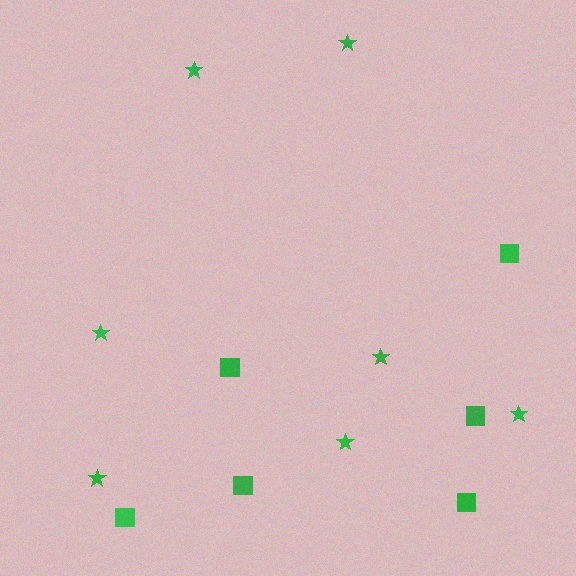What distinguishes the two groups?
There are 2 groups: one group of stars (7) and one group of squares (6).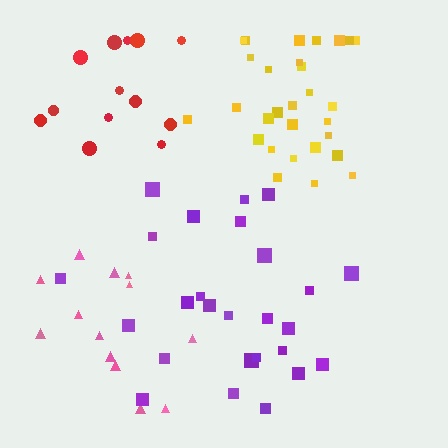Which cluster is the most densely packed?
Yellow.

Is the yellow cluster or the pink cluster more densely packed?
Yellow.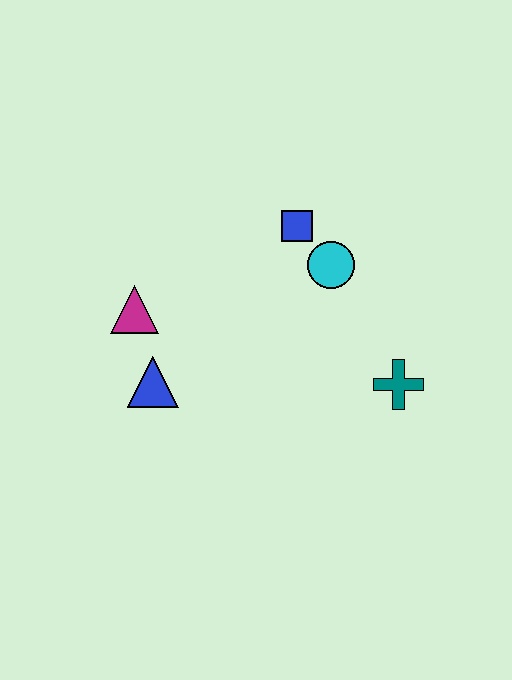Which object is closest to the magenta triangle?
The blue triangle is closest to the magenta triangle.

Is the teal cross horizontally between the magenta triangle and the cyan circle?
No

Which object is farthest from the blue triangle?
The teal cross is farthest from the blue triangle.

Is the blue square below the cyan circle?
No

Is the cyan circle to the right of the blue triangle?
Yes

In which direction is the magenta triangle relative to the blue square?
The magenta triangle is to the left of the blue square.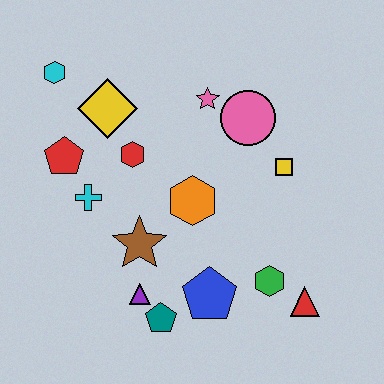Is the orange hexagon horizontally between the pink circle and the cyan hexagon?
Yes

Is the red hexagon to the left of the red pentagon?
No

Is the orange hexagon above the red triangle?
Yes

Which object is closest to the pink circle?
The pink star is closest to the pink circle.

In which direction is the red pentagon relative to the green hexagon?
The red pentagon is to the left of the green hexagon.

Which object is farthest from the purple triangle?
The cyan hexagon is farthest from the purple triangle.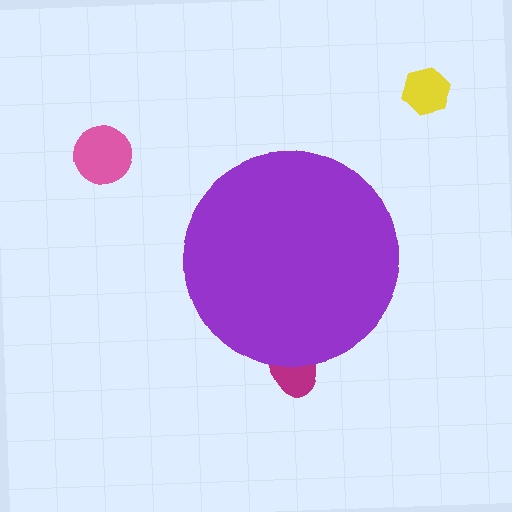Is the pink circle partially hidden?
No, the pink circle is fully visible.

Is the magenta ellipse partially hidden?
Yes, the magenta ellipse is partially hidden behind the purple circle.